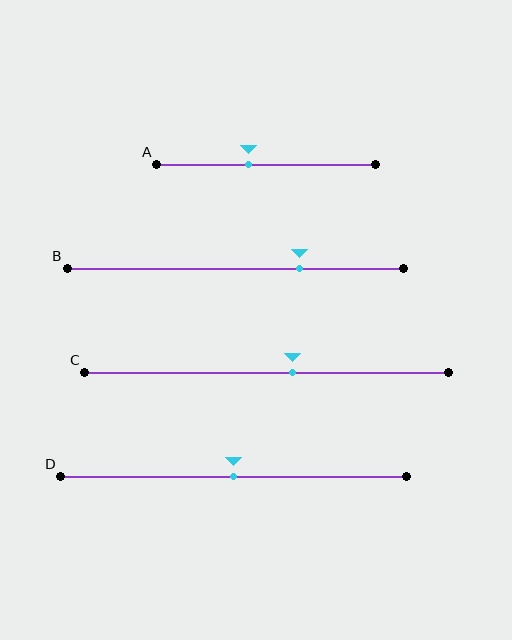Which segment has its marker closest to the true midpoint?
Segment D has its marker closest to the true midpoint.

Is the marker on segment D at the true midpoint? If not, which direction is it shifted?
Yes, the marker on segment D is at the true midpoint.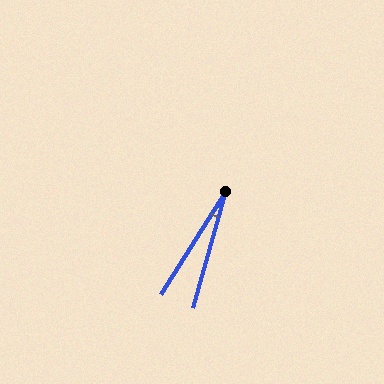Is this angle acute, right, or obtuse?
It is acute.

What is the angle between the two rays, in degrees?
Approximately 16 degrees.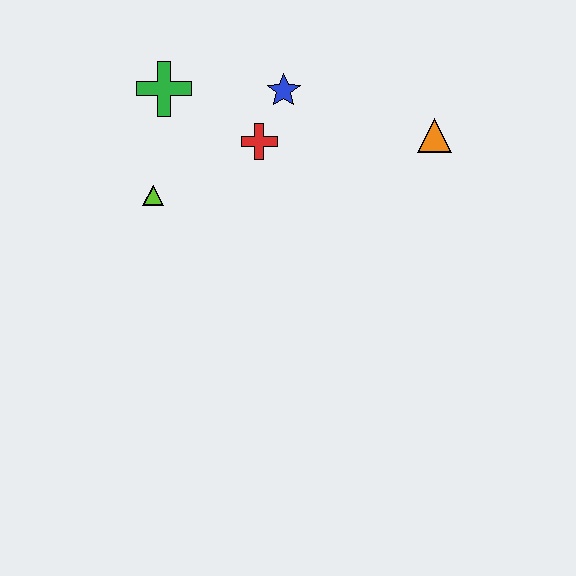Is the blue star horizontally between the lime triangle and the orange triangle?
Yes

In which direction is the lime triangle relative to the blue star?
The lime triangle is to the left of the blue star.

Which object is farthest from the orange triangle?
The lime triangle is farthest from the orange triangle.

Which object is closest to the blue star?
The red cross is closest to the blue star.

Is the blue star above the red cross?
Yes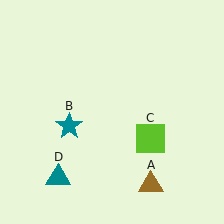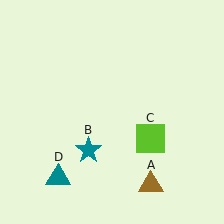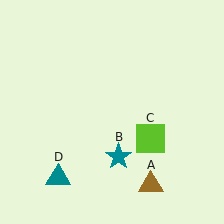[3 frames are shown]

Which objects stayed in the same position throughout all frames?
Brown triangle (object A) and lime square (object C) and teal triangle (object D) remained stationary.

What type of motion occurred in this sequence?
The teal star (object B) rotated counterclockwise around the center of the scene.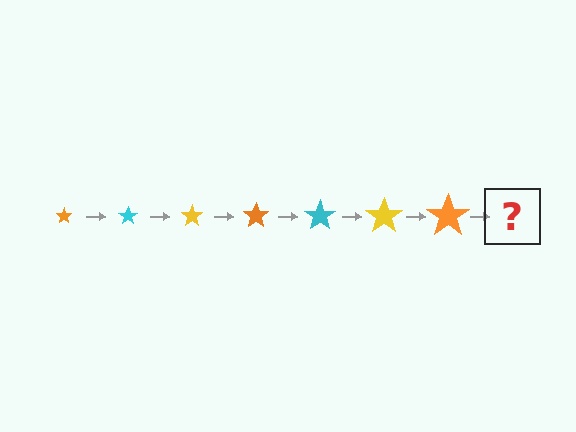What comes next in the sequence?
The next element should be a cyan star, larger than the previous one.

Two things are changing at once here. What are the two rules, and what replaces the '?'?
The two rules are that the star grows larger each step and the color cycles through orange, cyan, and yellow. The '?' should be a cyan star, larger than the previous one.